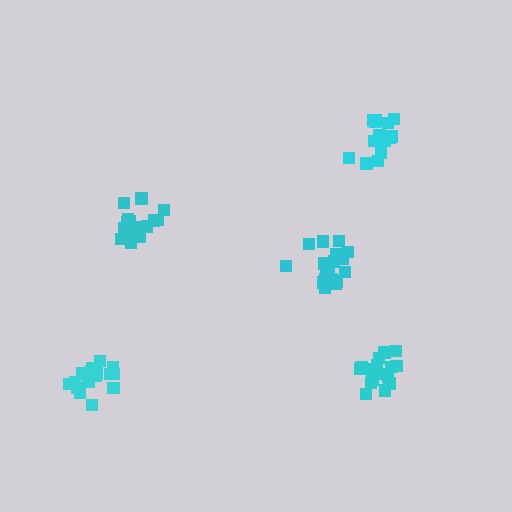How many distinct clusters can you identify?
There are 5 distinct clusters.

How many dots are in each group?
Group 1: 17 dots, Group 2: 20 dots, Group 3: 16 dots, Group 4: 17 dots, Group 5: 17 dots (87 total).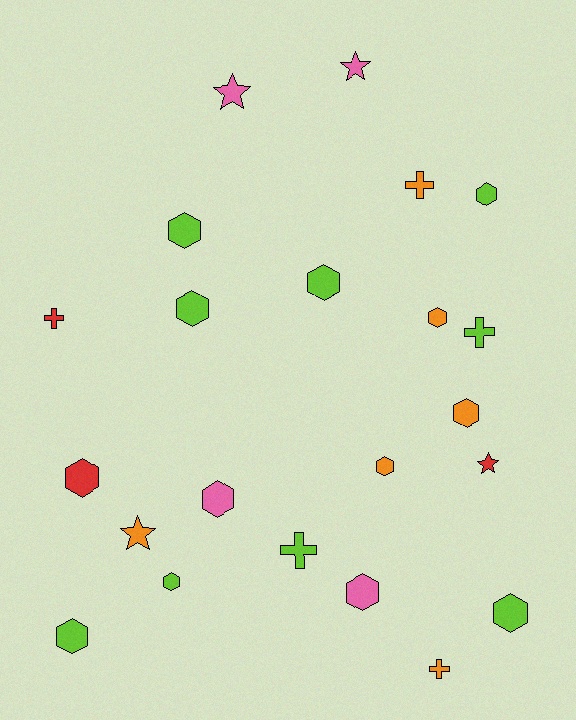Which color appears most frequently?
Lime, with 9 objects.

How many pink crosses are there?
There are no pink crosses.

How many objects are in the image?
There are 22 objects.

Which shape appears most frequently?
Hexagon, with 13 objects.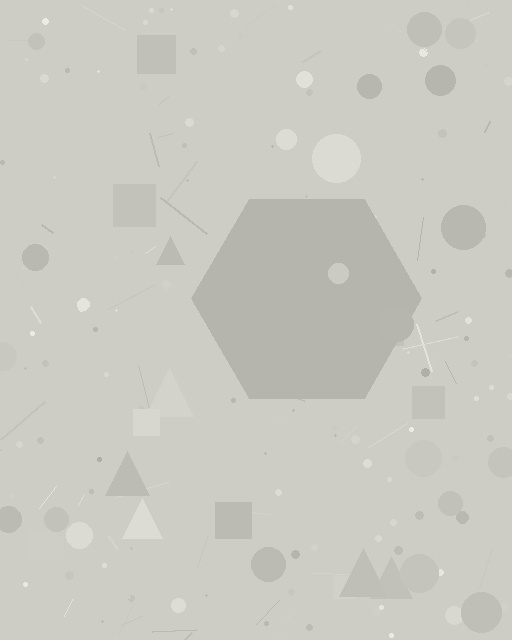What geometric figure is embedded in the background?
A hexagon is embedded in the background.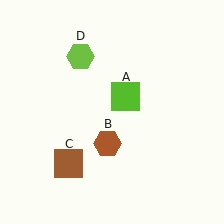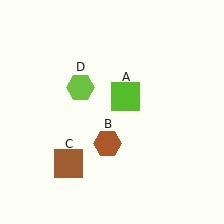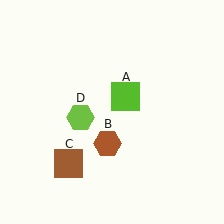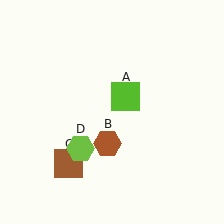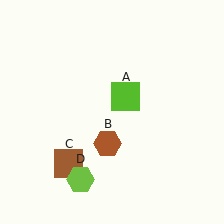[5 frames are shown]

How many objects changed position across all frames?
1 object changed position: lime hexagon (object D).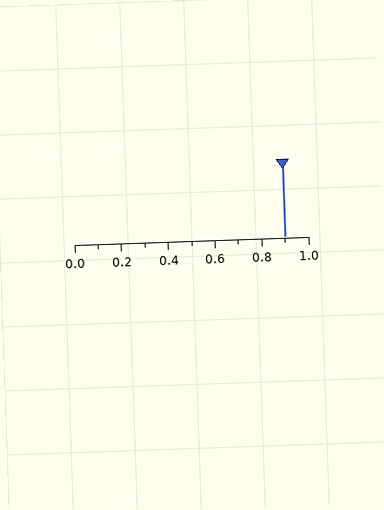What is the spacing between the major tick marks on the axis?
The major ticks are spaced 0.2 apart.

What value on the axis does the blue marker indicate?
The marker indicates approximately 0.9.